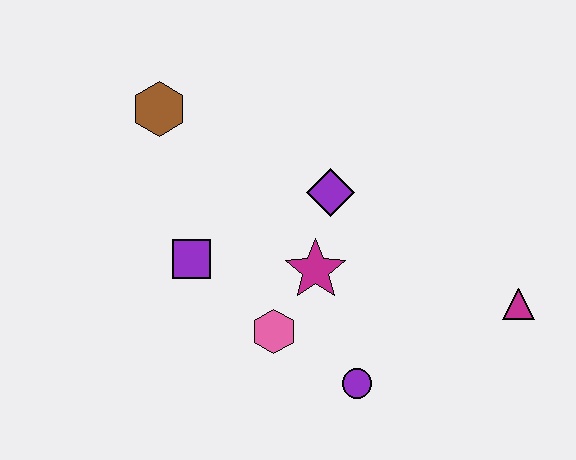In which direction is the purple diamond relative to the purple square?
The purple diamond is to the right of the purple square.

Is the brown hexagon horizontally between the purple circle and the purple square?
No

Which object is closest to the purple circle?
The pink hexagon is closest to the purple circle.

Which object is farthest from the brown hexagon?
The magenta triangle is farthest from the brown hexagon.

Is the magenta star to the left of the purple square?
No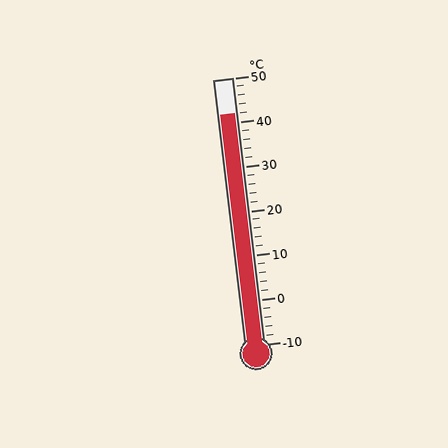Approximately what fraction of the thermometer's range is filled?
The thermometer is filled to approximately 85% of its range.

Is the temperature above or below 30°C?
The temperature is above 30°C.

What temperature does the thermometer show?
The thermometer shows approximately 42°C.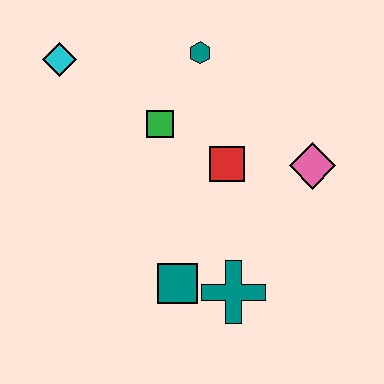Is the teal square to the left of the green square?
No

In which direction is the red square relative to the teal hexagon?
The red square is below the teal hexagon.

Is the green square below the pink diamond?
No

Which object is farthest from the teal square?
The cyan diamond is farthest from the teal square.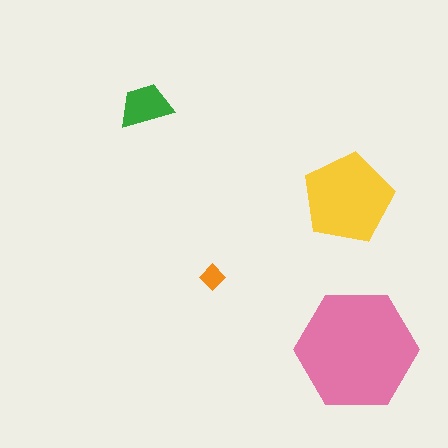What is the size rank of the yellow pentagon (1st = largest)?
2nd.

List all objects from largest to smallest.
The pink hexagon, the yellow pentagon, the green trapezoid, the orange diamond.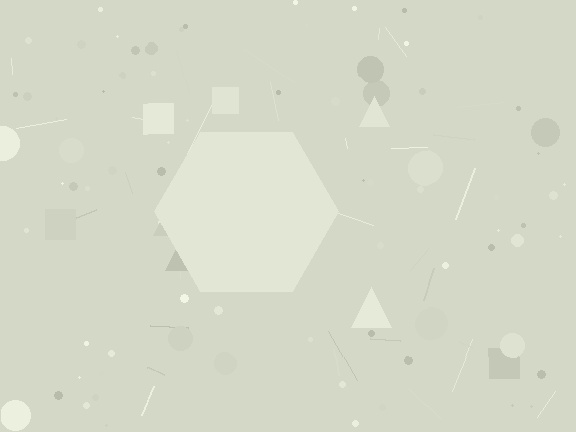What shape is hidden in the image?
A hexagon is hidden in the image.